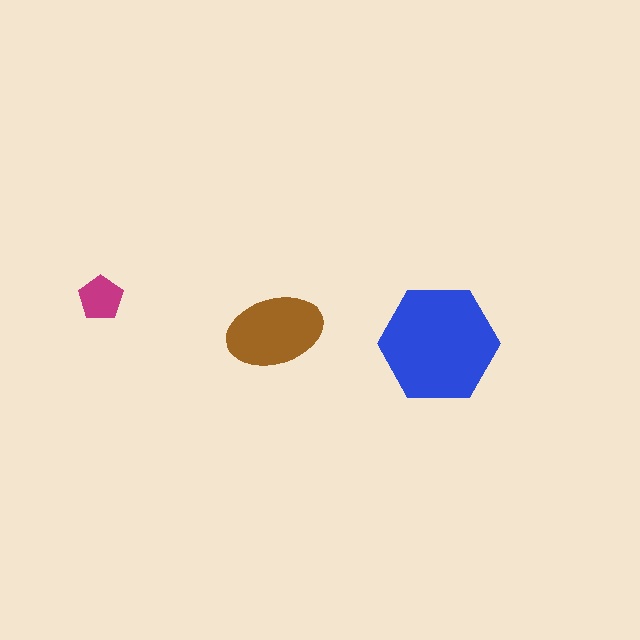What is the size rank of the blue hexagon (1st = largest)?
1st.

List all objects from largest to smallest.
The blue hexagon, the brown ellipse, the magenta pentagon.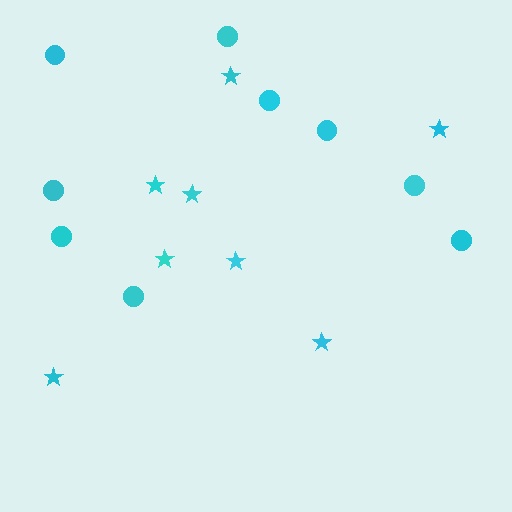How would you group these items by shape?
There are 2 groups: one group of circles (9) and one group of stars (8).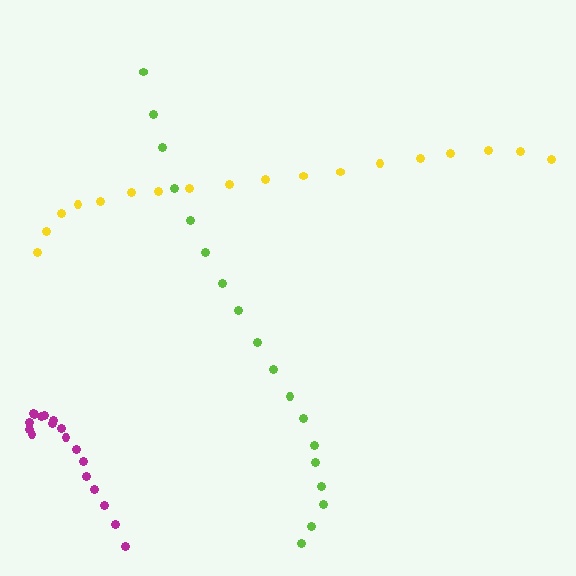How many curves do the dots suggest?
There are 3 distinct paths.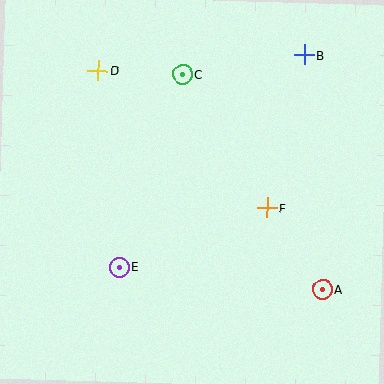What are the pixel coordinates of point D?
Point D is at (98, 70).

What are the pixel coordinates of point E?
Point E is at (119, 267).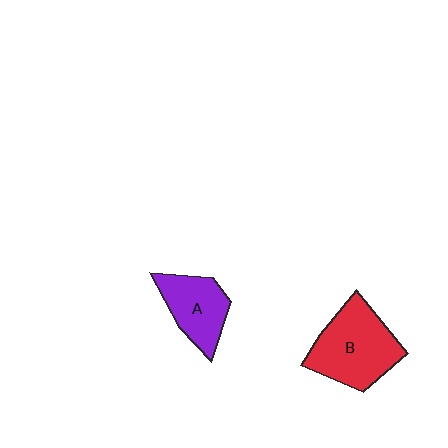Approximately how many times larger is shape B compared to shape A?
Approximately 1.5 times.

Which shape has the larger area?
Shape B (red).